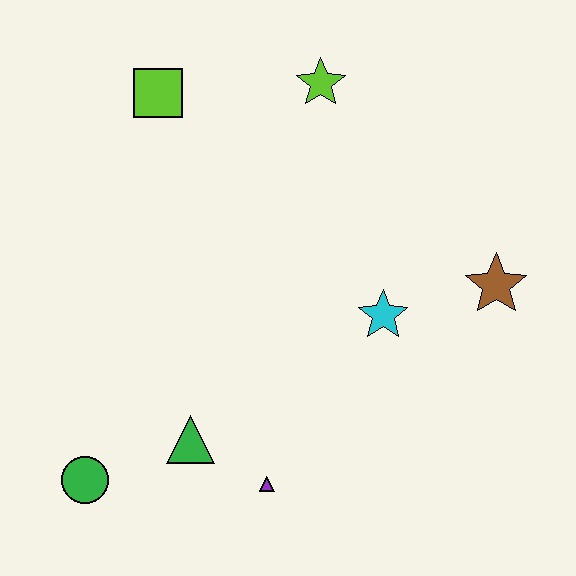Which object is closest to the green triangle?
The purple triangle is closest to the green triangle.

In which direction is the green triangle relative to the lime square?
The green triangle is below the lime square.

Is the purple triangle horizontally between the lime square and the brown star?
Yes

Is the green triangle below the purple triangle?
No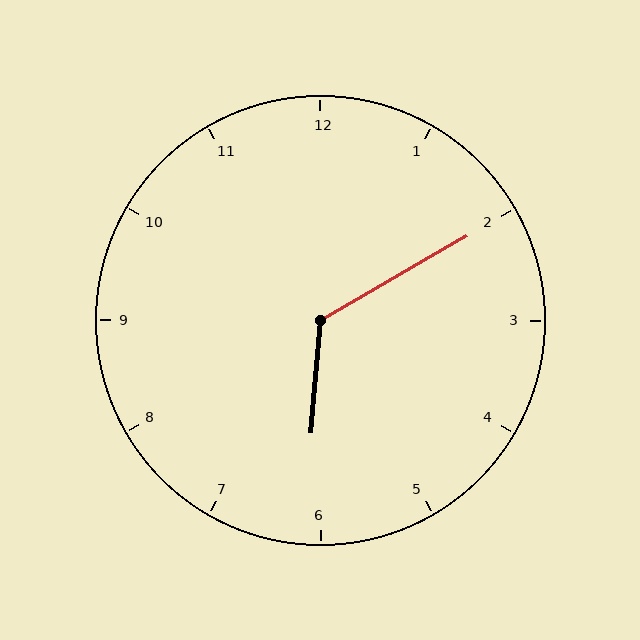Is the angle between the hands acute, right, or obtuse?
It is obtuse.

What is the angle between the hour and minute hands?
Approximately 125 degrees.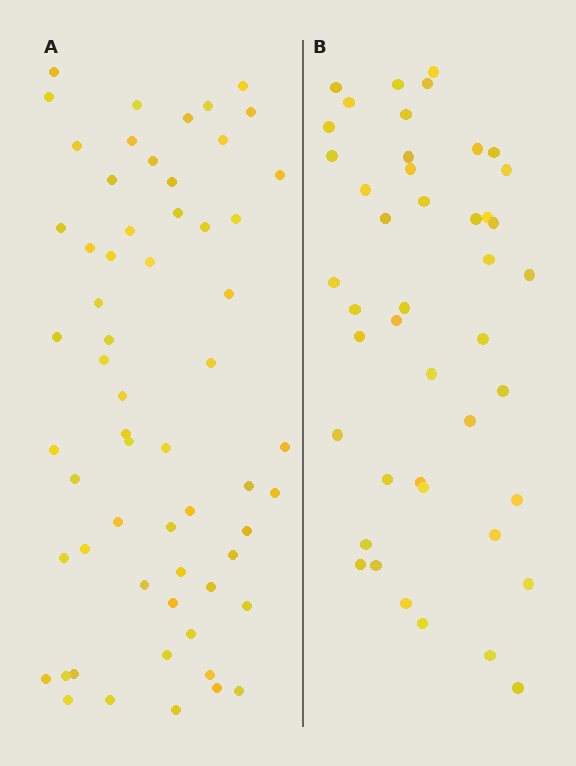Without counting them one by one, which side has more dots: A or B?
Region A (the left region) has more dots.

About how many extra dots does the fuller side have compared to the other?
Region A has approximately 15 more dots than region B.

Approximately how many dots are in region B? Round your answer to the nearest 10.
About 40 dots. (The exact count is 44, which rounds to 40.)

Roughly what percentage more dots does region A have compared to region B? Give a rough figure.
About 35% more.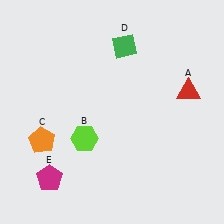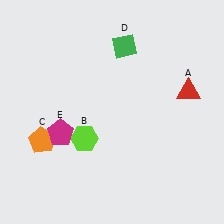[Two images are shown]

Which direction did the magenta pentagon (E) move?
The magenta pentagon (E) moved up.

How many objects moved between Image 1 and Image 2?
1 object moved between the two images.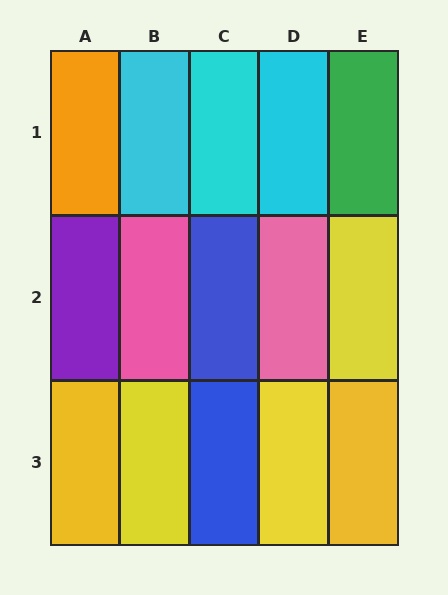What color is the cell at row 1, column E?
Green.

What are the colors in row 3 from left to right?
Yellow, yellow, blue, yellow, yellow.